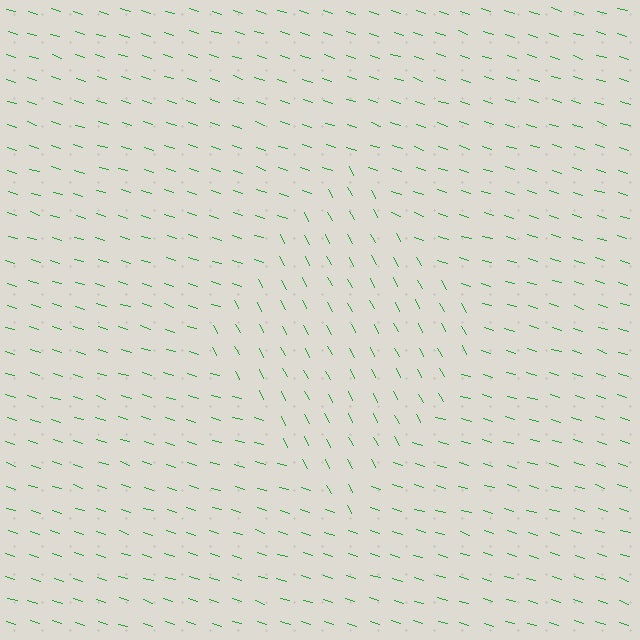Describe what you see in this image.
The image is filled with small green line segments. A diamond region in the image has lines oriented differently from the surrounding lines, creating a visible texture boundary.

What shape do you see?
I see a diamond.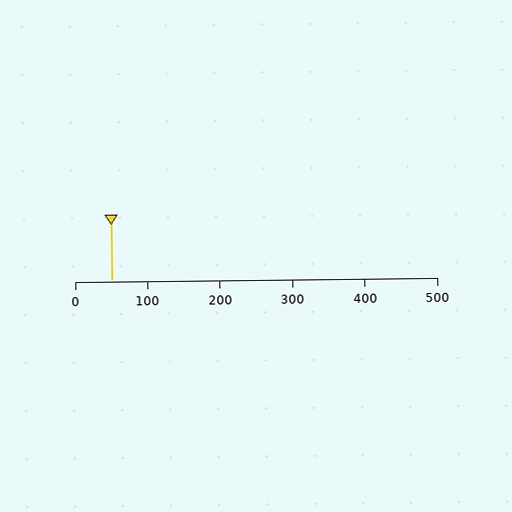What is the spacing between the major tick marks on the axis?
The major ticks are spaced 100 apart.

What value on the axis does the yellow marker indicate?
The marker indicates approximately 50.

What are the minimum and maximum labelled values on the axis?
The axis runs from 0 to 500.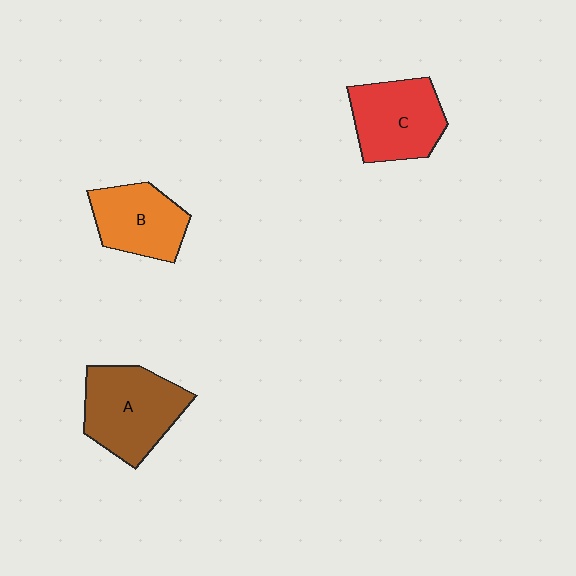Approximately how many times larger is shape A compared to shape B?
Approximately 1.3 times.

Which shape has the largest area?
Shape A (brown).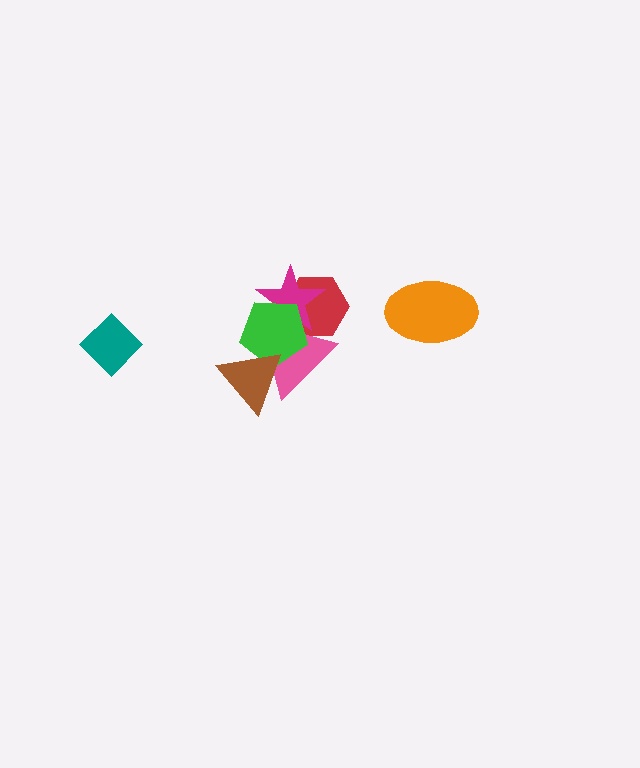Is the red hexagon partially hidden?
Yes, it is partially covered by another shape.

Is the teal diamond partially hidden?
No, no other shape covers it.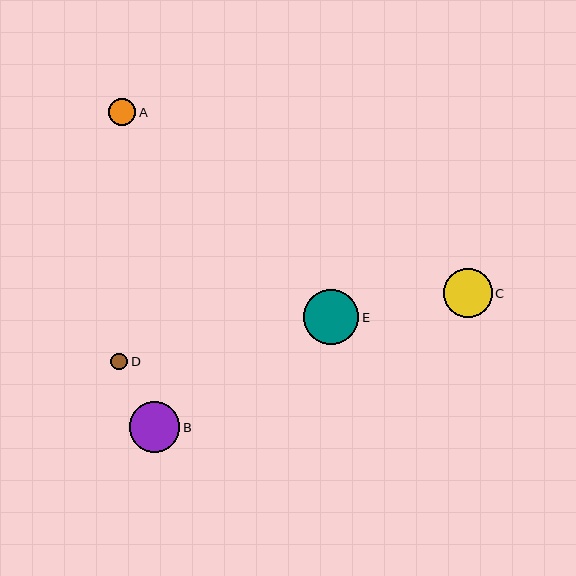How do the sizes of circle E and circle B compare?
Circle E and circle B are approximately the same size.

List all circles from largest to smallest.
From largest to smallest: E, B, C, A, D.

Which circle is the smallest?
Circle D is the smallest with a size of approximately 17 pixels.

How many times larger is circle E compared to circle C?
Circle E is approximately 1.1 times the size of circle C.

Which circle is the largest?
Circle E is the largest with a size of approximately 55 pixels.